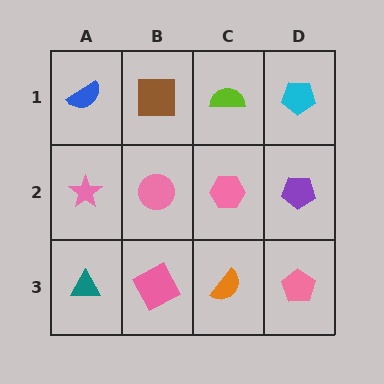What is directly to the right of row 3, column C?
A pink pentagon.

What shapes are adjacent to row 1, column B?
A pink circle (row 2, column B), a blue semicircle (row 1, column A), a lime semicircle (row 1, column C).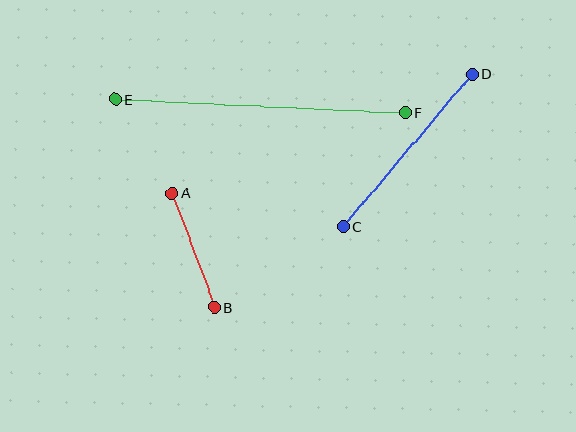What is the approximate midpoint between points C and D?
The midpoint is at approximately (407, 150) pixels.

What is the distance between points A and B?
The distance is approximately 122 pixels.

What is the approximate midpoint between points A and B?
The midpoint is at approximately (193, 250) pixels.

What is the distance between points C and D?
The distance is approximately 200 pixels.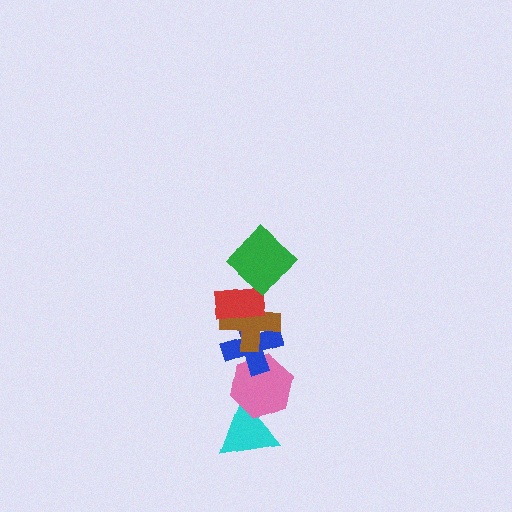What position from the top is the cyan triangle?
The cyan triangle is 6th from the top.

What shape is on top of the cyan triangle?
The pink hexagon is on top of the cyan triangle.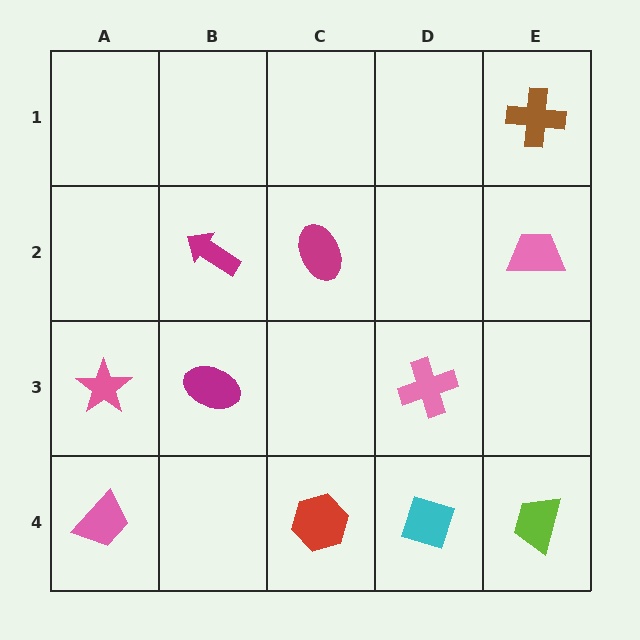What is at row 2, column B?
A magenta arrow.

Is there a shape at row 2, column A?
No, that cell is empty.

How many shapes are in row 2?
3 shapes.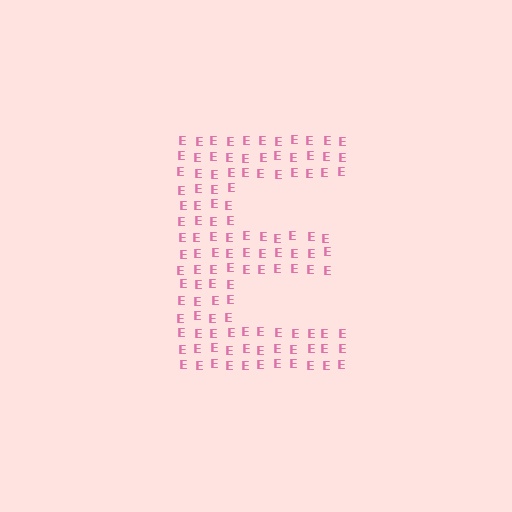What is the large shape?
The large shape is the letter E.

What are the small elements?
The small elements are letter E's.